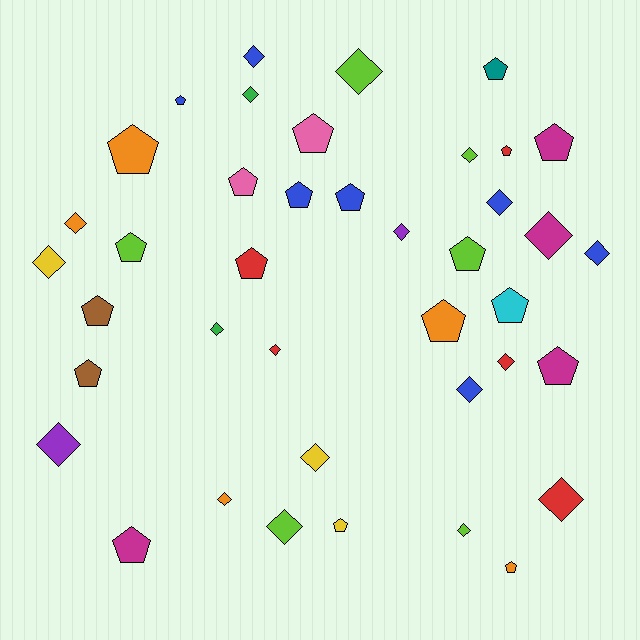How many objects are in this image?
There are 40 objects.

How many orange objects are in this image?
There are 5 orange objects.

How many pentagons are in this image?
There are 20 pentagons.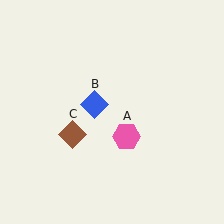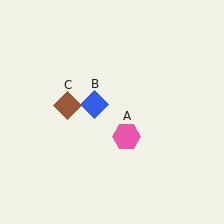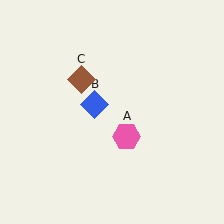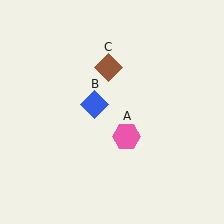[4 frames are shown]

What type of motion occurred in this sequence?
The brown diamond (object C) rotated clockwise around the center of the scene.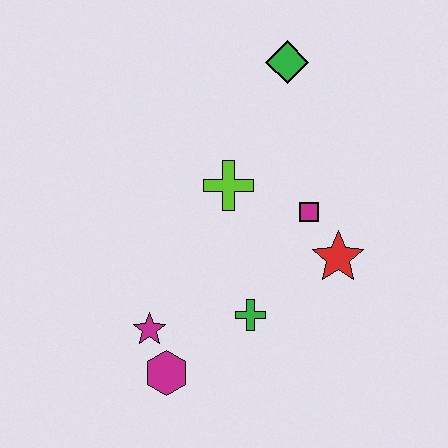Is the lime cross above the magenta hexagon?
Yes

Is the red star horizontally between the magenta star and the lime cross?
No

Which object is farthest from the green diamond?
The magenta hexagon is farthest from the green diamond.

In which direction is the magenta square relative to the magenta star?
The magenta square is to the right of the magenta star.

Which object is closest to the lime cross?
The magenta square is closest to the lime cross.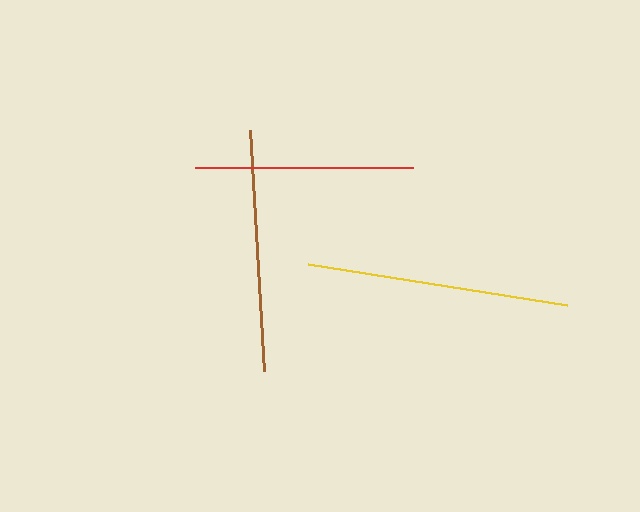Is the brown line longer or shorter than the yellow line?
The yellow line is longer than the brown line.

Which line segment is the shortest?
The red line is the shortest at approximately 218 pixels.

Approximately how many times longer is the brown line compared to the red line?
The brown line is approximately 1.1 times the length of the red line.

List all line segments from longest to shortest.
From longest to shortest: yellow, brown, red.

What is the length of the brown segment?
The brown segment is approximately 241 pixels long.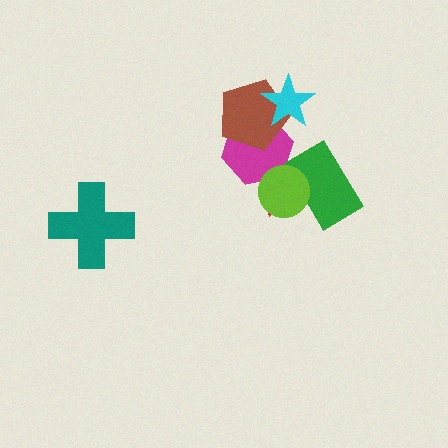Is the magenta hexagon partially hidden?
Yes, it is partially covered by another shape.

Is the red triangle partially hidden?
Yes, it is partially covered by another shape.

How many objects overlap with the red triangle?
3 objects overlap with the red triangle.